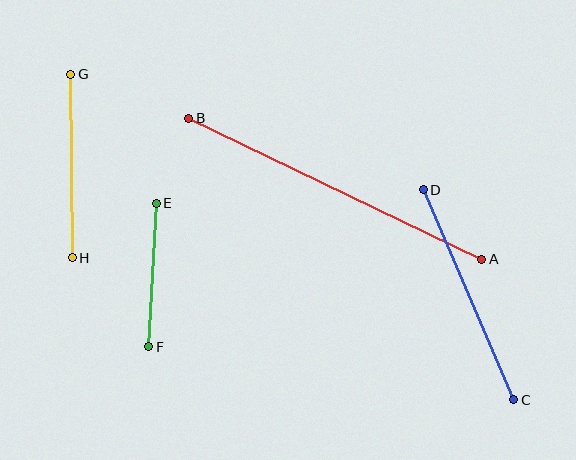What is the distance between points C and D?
The distance is approximately 229 pixels.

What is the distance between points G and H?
The distance is approximately 184 pixels.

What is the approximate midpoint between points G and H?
The midpoint is at approximately (72, 166) pixels.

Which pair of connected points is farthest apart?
Points A and B are farthest apart.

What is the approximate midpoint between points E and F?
The midpoint is at approximately (152, 275) pixels.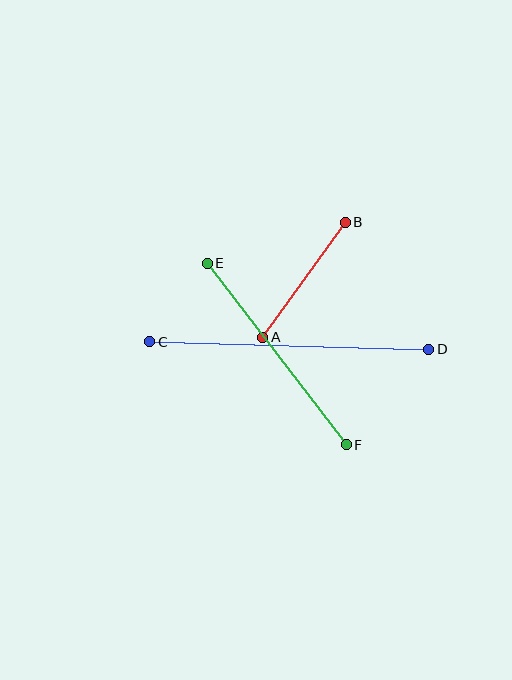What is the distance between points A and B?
The distance is approximately 142 pixels.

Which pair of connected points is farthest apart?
Points C and D are farthest apart.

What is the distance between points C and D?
The distance is approximately 279 pixels.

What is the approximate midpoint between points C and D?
The midpoint is at approximately (289, 345) pixels.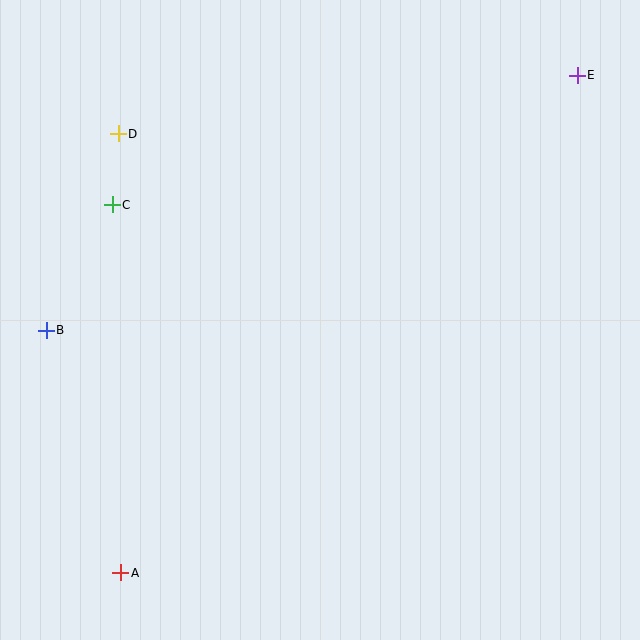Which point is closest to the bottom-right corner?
Point A is closest to the bottom-right corner.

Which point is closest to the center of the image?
Point C at (112, 205) is closest to the center.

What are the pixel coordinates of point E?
Point E is at (577, 75).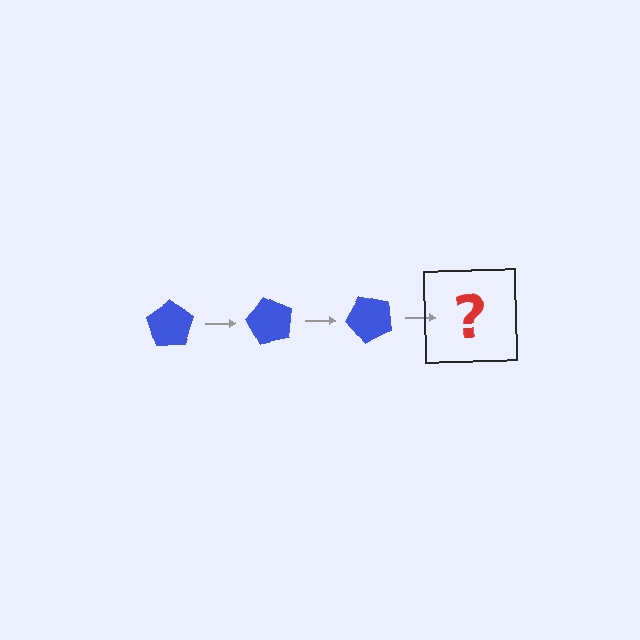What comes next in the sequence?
The next element should be a blue pentagon rotated 180 degrees.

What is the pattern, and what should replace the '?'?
The pattern is that the pentagon rotates 60 degrees each step. The '?' should be a blue pentagon rotated 180 degrees.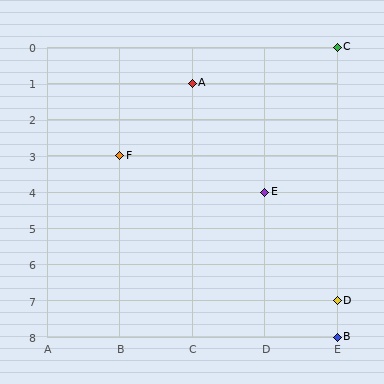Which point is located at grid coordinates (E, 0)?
Point C is at (E, 0).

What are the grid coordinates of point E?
Point E is at grid coordinates (D, 4).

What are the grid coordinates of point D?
Point D is at grid coordinates (E, 7).